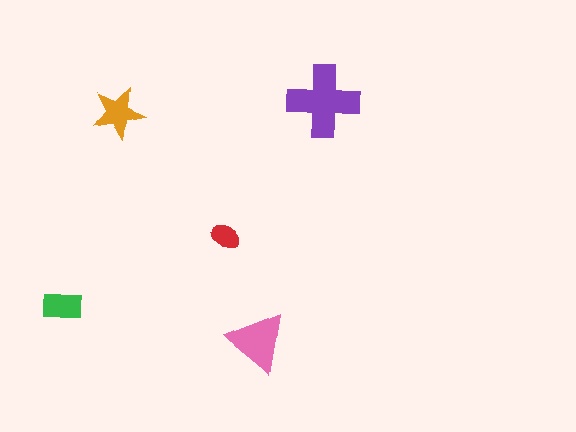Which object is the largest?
The purple cross.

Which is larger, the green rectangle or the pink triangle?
The pink triangle.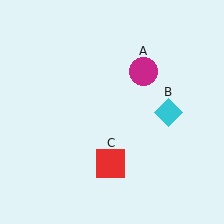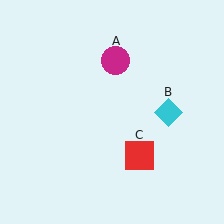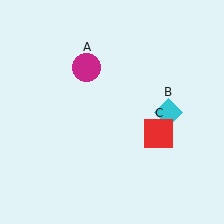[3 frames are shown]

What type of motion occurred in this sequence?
The magenta circle (object A), red square (object C) rotated counterclockwise around the center of the scene.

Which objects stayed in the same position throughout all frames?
Cyan diamond (object B) remained stationary.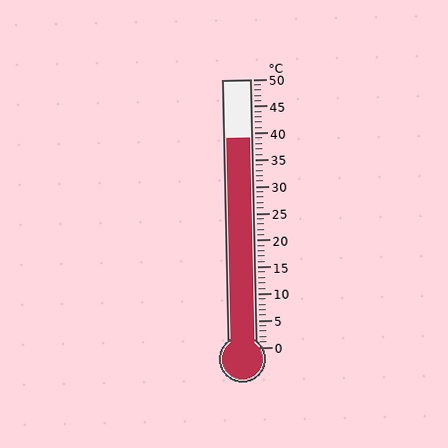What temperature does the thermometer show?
The thermometer shows approximately 39°C.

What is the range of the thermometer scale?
The thermometer scale ranges from 0°C to 50°C.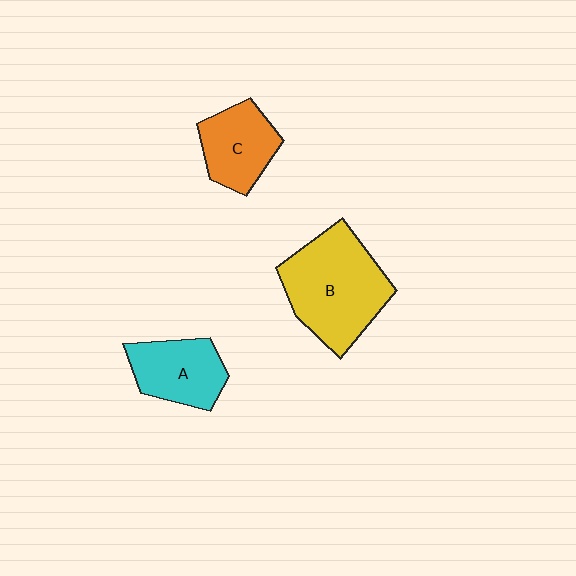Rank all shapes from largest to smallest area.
From largest to smallest: B (yellow), A (cyan), C (orange).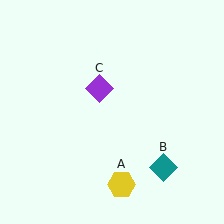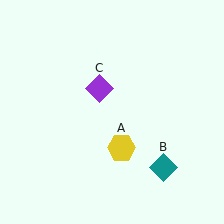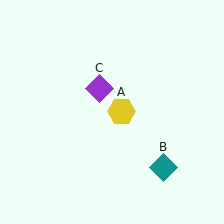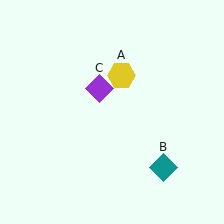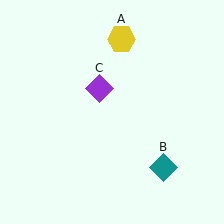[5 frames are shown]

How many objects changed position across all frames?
1 object changed position: yellow hexagon (object A).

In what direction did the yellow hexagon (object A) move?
The yellow hexagon (object A) moved up.